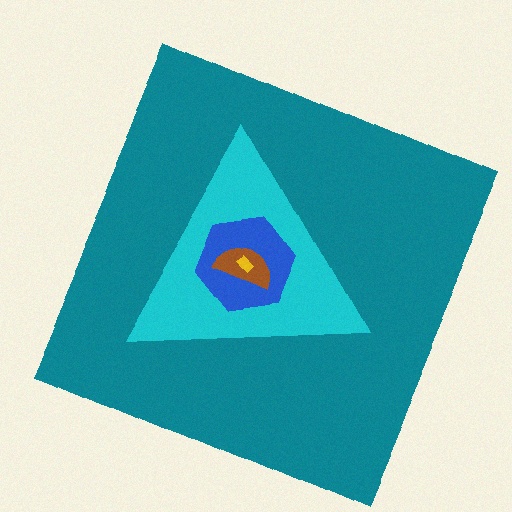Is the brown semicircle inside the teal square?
Yes.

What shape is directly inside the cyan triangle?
The blue hexagon.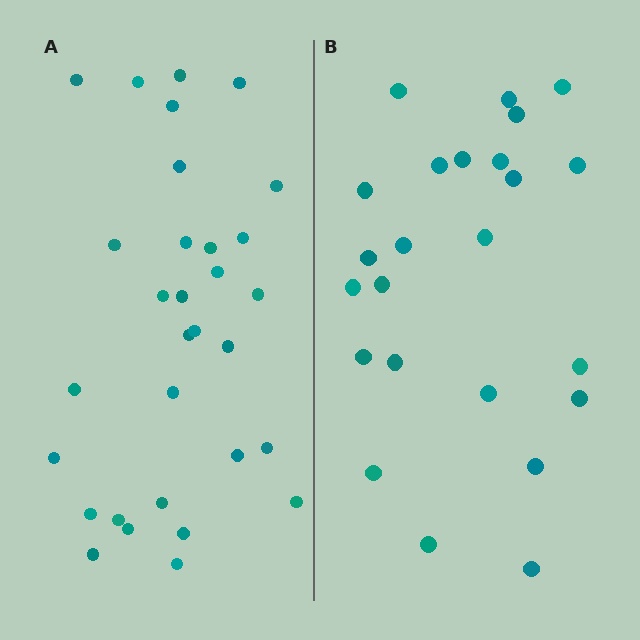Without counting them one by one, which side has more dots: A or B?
Region A (the left region) has more dots.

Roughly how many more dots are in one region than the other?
Region A has roughly 8 or so more dots than region B.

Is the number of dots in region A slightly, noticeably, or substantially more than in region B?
Region A has noticeably more, but not dramatically so. The ratio is roughly 1.3 to 1.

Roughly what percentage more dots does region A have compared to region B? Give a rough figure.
About 30% more.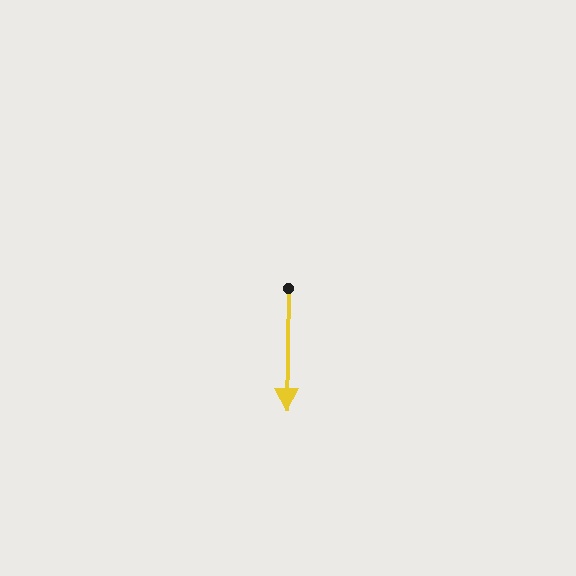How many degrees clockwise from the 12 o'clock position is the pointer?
Approximately 181 degrees.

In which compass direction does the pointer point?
South.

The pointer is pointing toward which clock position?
Roughly 6 o'clock.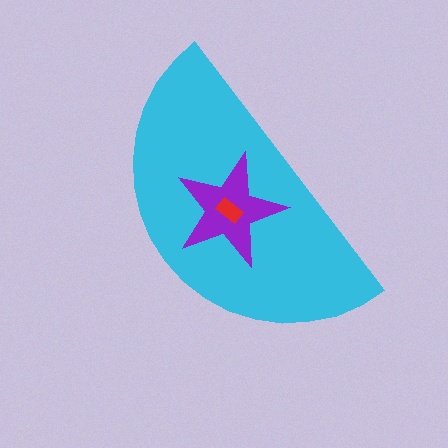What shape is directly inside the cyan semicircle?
The purple star.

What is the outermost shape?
The cyan semicircle.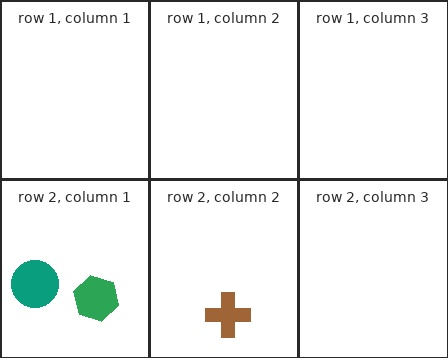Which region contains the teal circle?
The row 2, column 1 region.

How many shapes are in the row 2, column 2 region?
1.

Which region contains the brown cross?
The row 2, column 2 region.